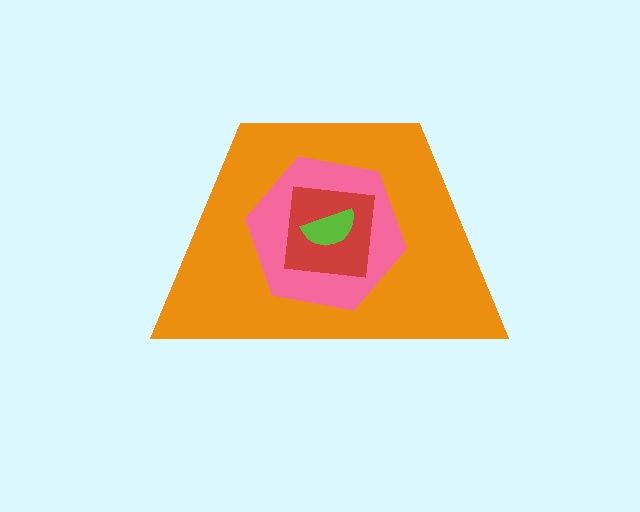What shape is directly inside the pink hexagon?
The red square.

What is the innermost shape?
The lime semicircle.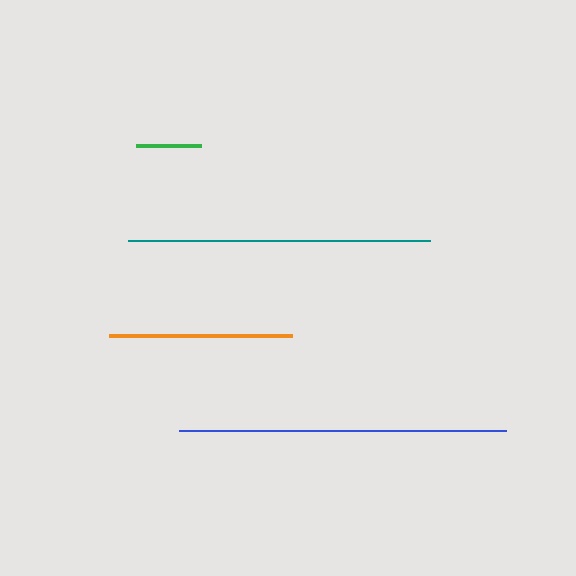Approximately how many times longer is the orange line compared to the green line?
The orange line is approximately 2.8 times the length of the green line.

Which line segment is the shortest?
The green line is the shortest at approximately 65 pixels.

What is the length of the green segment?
The green segment is approximately 65 pixels long.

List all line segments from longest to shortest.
From longest to shortest: blue, teal, orange, green.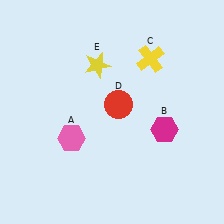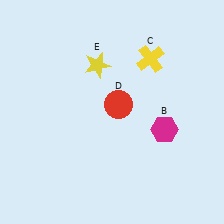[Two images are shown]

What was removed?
The pink hexagon (A) was removed in Image 2.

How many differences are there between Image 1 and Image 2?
There is 1 difference between the two images.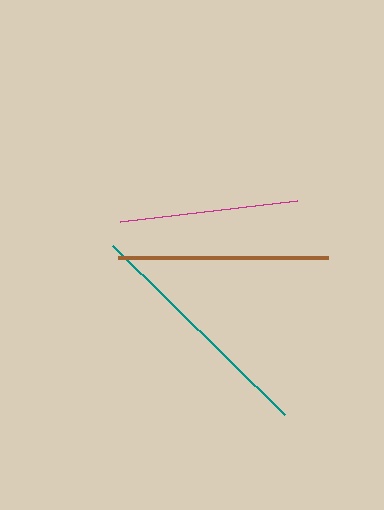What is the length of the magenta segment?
The magenta segment is approximately 178 pixels long.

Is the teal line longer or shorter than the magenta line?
The teal line is longer than the magenta line.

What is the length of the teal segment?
The teal segment is approximately 241 pixels long.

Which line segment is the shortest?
The magenta line is the shortest at approximately 178 pixels.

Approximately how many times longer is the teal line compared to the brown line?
The teal line is approximately 1.2 times the length of the brown line.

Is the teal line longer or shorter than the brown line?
The teal line is longer than the brown line.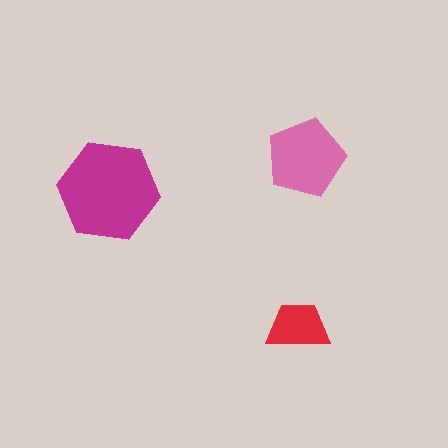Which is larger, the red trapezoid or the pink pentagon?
The pink pentagon.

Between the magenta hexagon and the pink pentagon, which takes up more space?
The magenta hexagon.